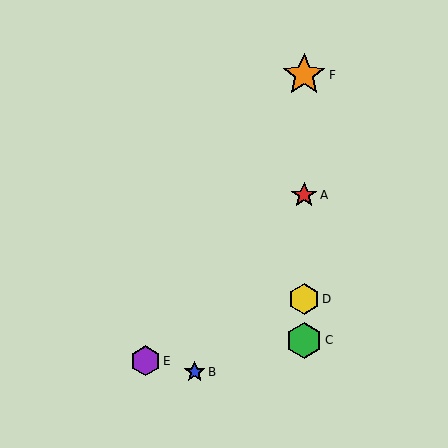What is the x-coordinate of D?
Object D is at x≈304.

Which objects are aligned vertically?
Objects A, C, D, F are aligned vertically.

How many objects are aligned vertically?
4 objects (A, C, D, F) are aligned vertically.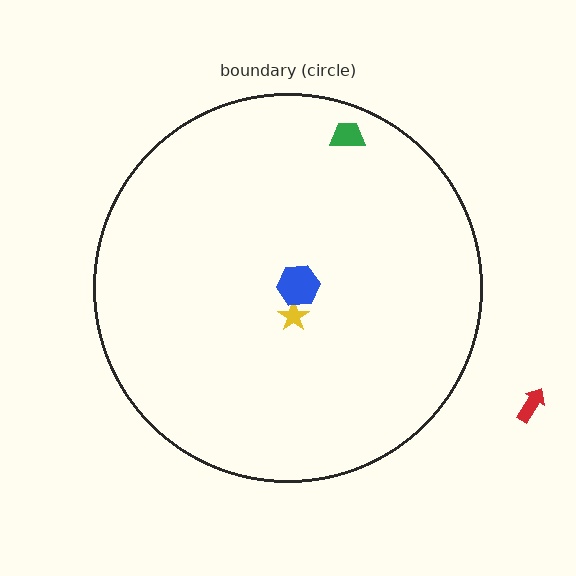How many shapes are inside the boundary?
3 inside, 1 outside.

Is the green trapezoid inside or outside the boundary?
Inside.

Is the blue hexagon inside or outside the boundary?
Inside.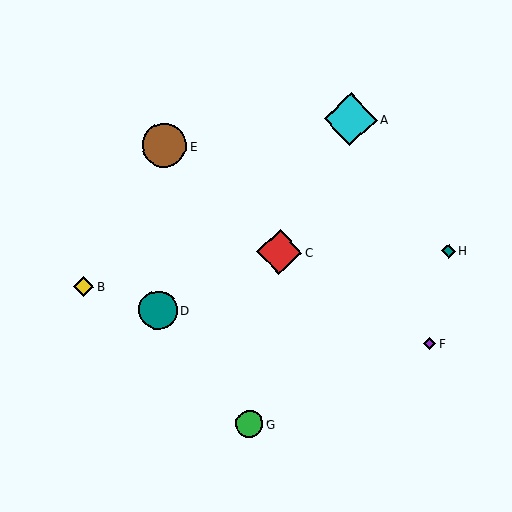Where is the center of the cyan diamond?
The center of the cyan diamond is at (350, 120).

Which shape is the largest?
The cyan diamond (labeled A) is the largest.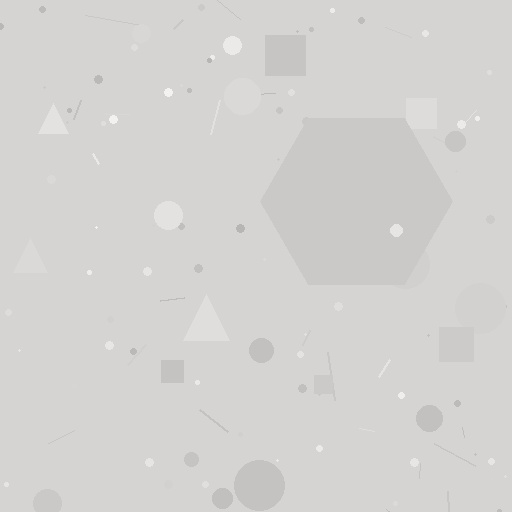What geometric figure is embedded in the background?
A hexagon is embedded in the background.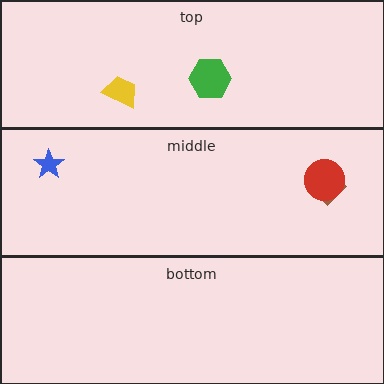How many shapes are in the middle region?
3.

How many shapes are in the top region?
2.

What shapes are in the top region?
The yellow trapezoid, the green hexagon.